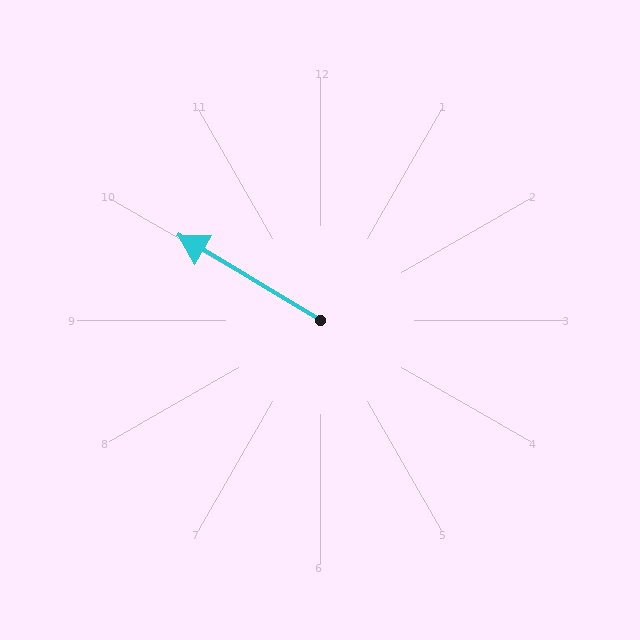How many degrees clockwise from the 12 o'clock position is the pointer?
Approximately 301 degrees.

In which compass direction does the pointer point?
Northwest.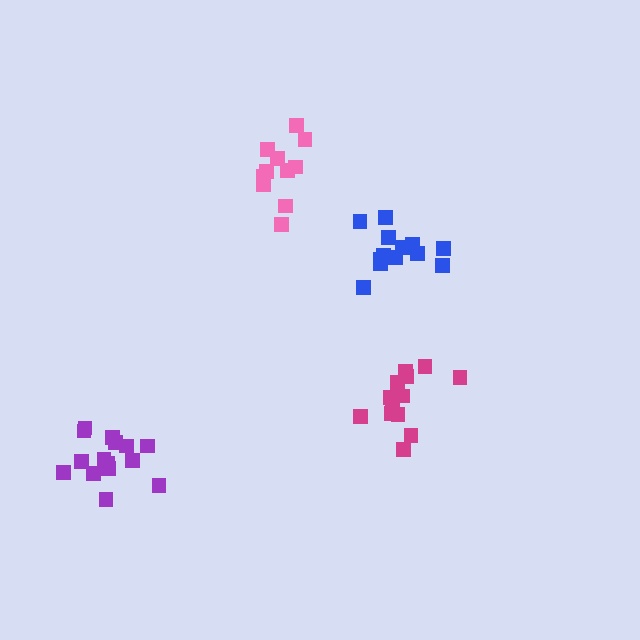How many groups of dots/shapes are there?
There are 4 groups.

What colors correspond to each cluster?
The clusters are colored: pink, purple, blue, magenta.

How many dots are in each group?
Group 1: 11 dots, Group 2: 15 dots, Group 3: 13 dots, Group 4: 14 dots (53 total).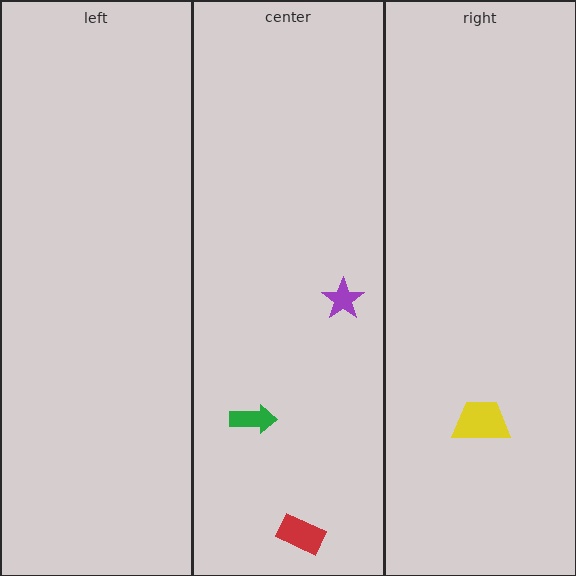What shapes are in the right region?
The yellow trapezoid.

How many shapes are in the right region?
1.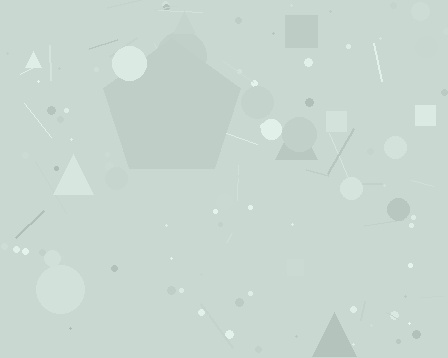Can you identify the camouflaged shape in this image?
The camouflaged shape is a pentagon.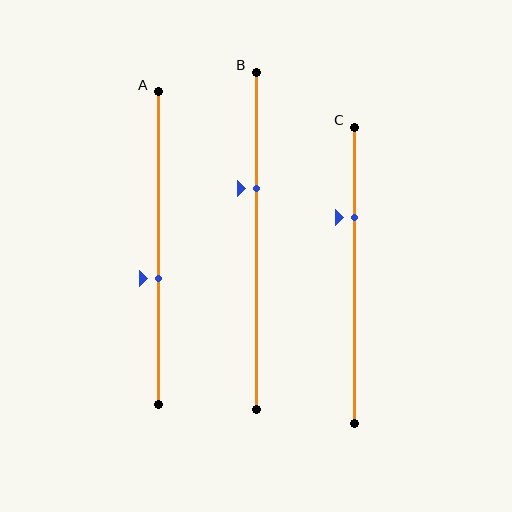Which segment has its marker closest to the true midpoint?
Segment A has its marker closest to the true midpoint.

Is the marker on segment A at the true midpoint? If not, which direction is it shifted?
No, the marker on segment A is shifted downward by about 10% of the segment length.